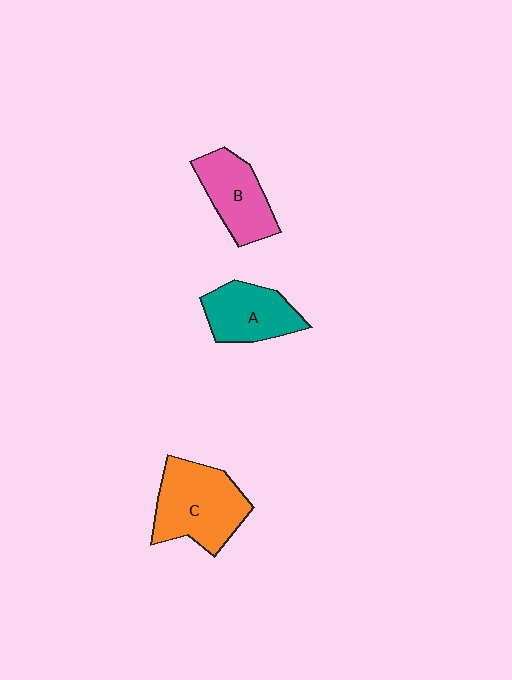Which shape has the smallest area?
Shape A (teal).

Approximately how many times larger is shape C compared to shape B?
Approximately 1.4 times.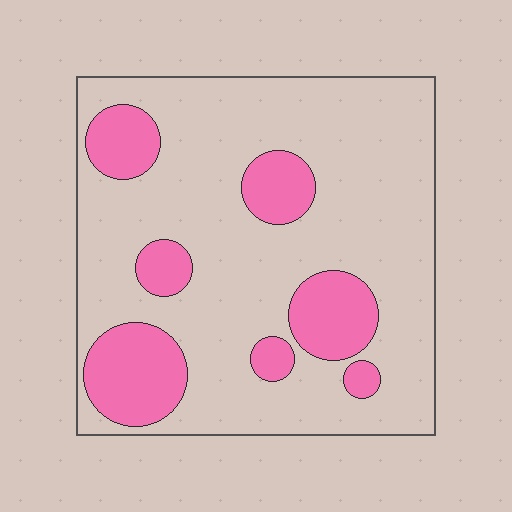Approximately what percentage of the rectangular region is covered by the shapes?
Approximately 25%.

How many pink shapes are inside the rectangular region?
7.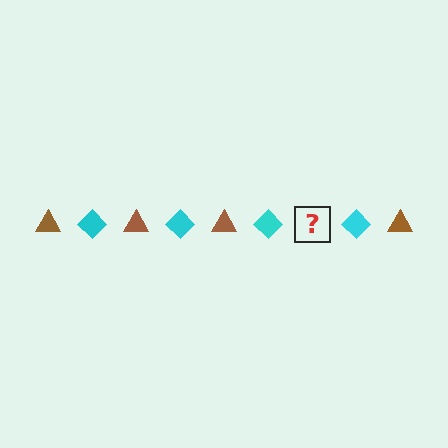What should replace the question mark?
The question mark should be replaced with a brown triangle.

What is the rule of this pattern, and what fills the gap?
The rule is that the pattern alternates between brown triangle and cyan diamond. The gap should be filled with a brown triangle.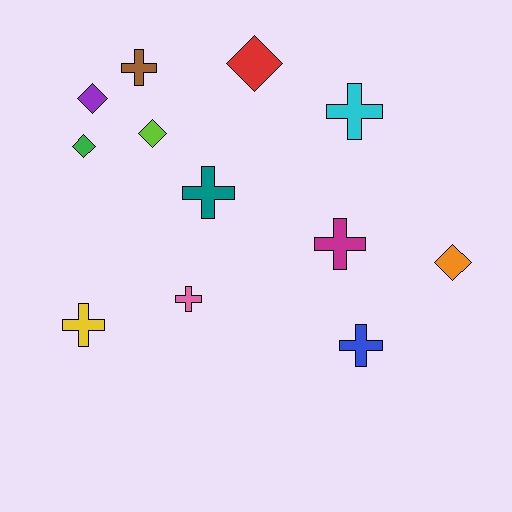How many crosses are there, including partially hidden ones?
There are 7 crosses.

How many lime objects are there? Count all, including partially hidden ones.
There is 1 lime object.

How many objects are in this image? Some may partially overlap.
There are 12 objects.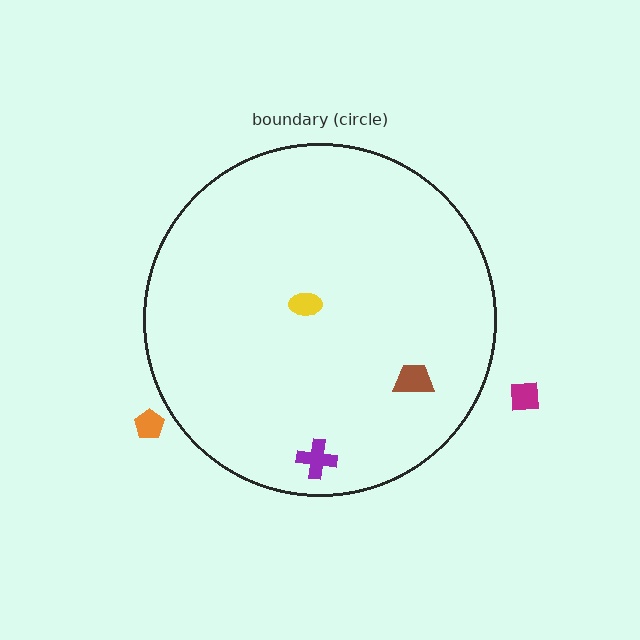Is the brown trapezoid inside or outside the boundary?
Inside.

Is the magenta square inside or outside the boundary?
Outside.